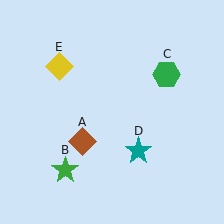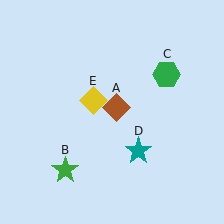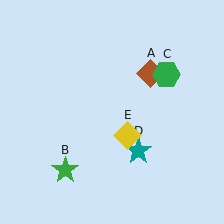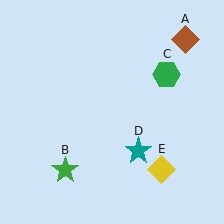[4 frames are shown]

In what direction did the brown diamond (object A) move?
The brown diamond (object A) moved up and to the right.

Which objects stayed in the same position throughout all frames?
Green star (object B) and green hexagon (object C) and teal star (object D) remained stationary.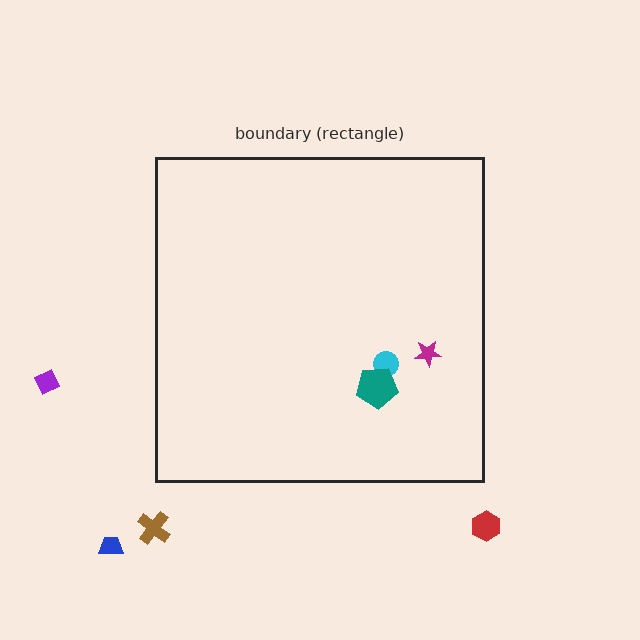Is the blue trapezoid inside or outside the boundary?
Outside.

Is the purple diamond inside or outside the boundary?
Outside.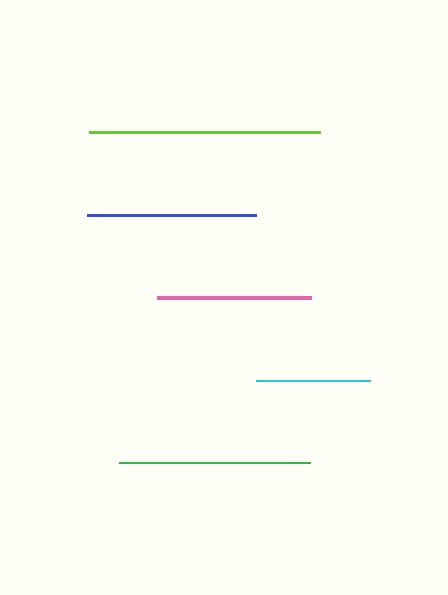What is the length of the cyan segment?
The cyan segment is approximately 114 pixels long.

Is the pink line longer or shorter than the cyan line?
The pink line is longer than the cyan line.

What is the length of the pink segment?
The pink segment is approximately 153 pixels long.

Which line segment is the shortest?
The cyan line is the shortest at approximately 114 pixels.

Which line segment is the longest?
The lime line is the longest at approximately 231 pixels.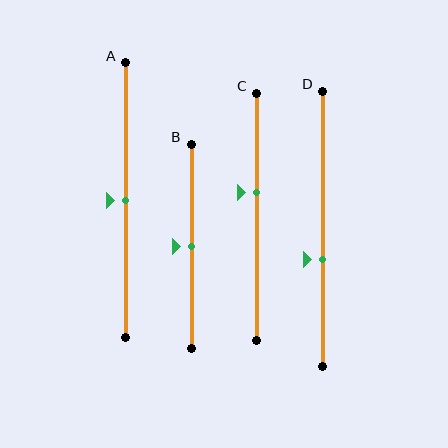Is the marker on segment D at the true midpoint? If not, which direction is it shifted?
No, the marker on segment D is shifted downward by about 11% of the segment length.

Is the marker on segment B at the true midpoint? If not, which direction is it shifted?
Yes, the marker on segment B is at the true midpoint.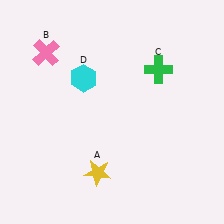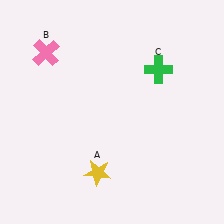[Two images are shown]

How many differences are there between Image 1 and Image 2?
There is 1 difference between the two images.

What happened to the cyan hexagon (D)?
The cyan hexagon (D) was removed in Image 2. It was in the top-left area of Image 1.